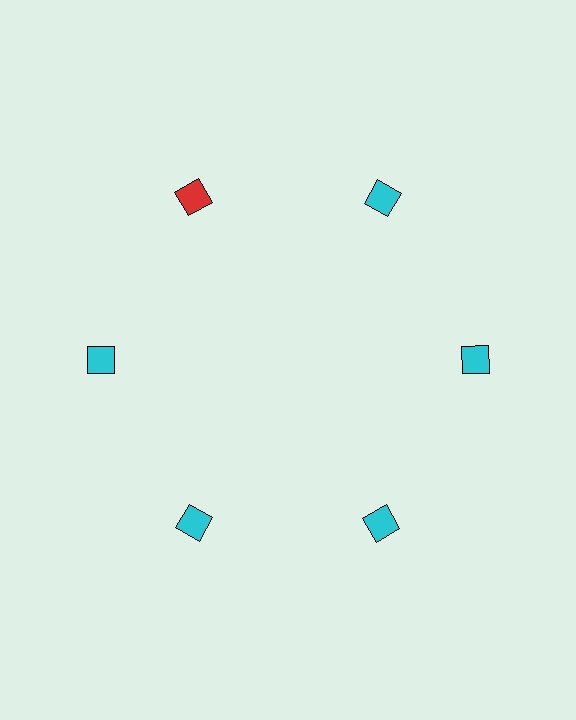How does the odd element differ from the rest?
It has a different color: red instead of cyan.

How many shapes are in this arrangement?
There are 6 shapes arranged in a ring pattern.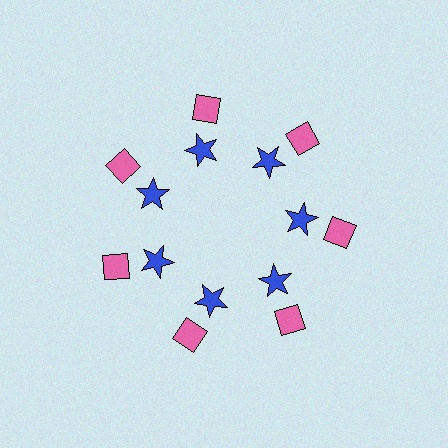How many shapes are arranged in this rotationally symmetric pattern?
There are 14 shapes, arranged in 7 groups of 2.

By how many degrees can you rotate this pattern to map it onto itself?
The pattern maps onto itself every 51 degrees of rotation.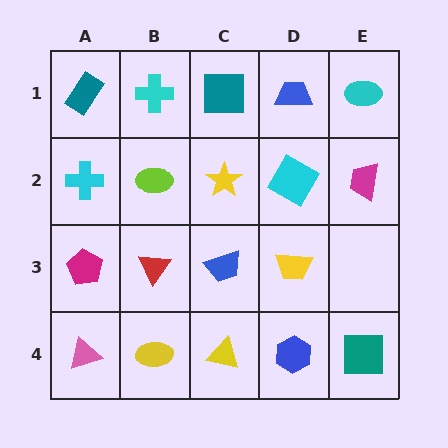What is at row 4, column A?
A pink triangle.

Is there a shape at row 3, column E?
No, that cell is empty.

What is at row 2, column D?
A cyan diamond.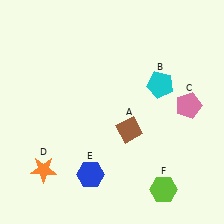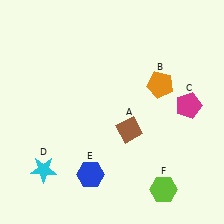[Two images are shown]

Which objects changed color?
B changed from cyan to orange. C changed from pink to magenta. D changed from orange to cyan.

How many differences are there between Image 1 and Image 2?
There are 3 differences between the two images.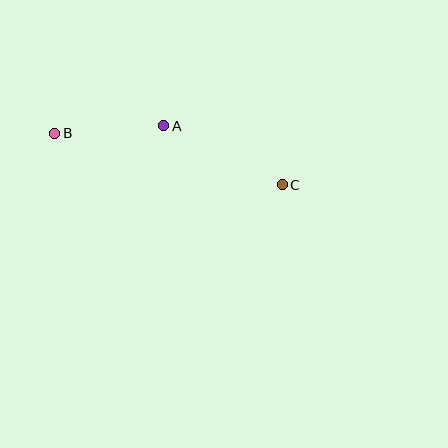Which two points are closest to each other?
Points A and B are closest to each other.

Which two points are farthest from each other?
Points B and C are farthest from each other.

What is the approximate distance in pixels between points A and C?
The distance between A and C is approximately 132 pixels.